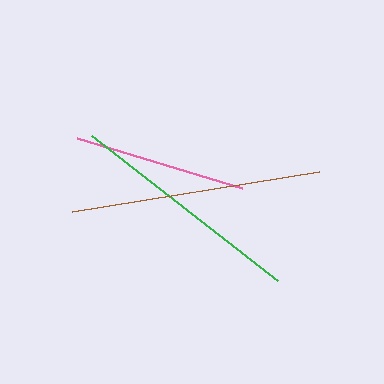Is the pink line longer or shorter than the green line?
The green line is longer than the pink line.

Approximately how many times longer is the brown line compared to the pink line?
The brown line is approximately 1.4 times the length of the pink line.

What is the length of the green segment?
The green segment is approximately 235 pixels long.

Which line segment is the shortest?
The pink line is the shortest at approximately 173 pixels.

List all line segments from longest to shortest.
From longest to shortest: brown, green, pink.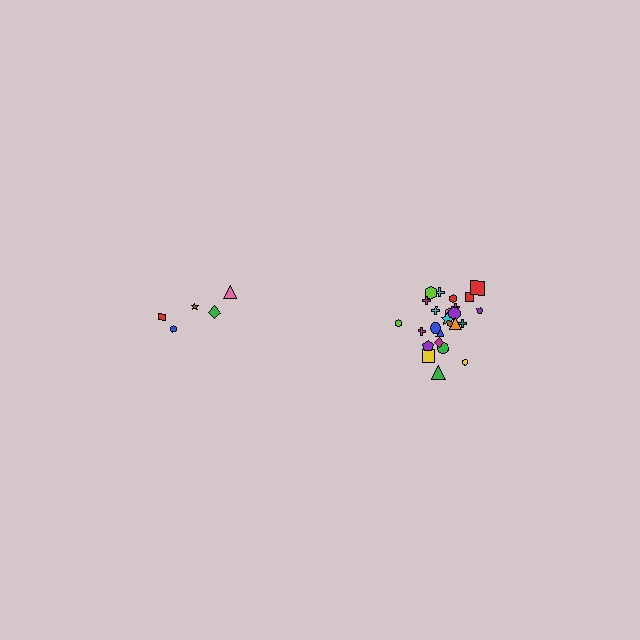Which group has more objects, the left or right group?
The right group.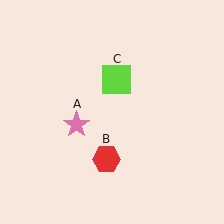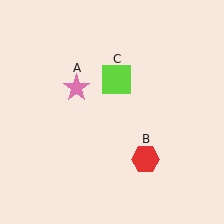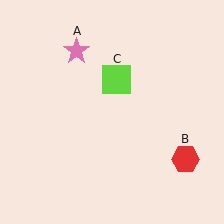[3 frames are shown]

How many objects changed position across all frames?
2 objects changed position: pink star (object A), red hexagon (object B).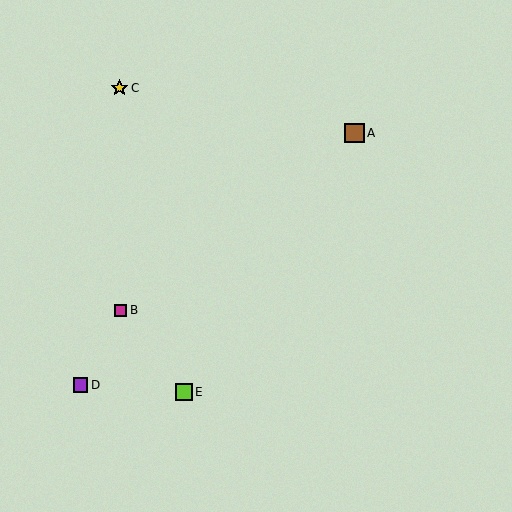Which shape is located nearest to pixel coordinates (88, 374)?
The purple square (labeled D) at (80, 385) is nearest to that location.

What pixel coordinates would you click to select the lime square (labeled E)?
Click at (184, 392) to select the lime square E.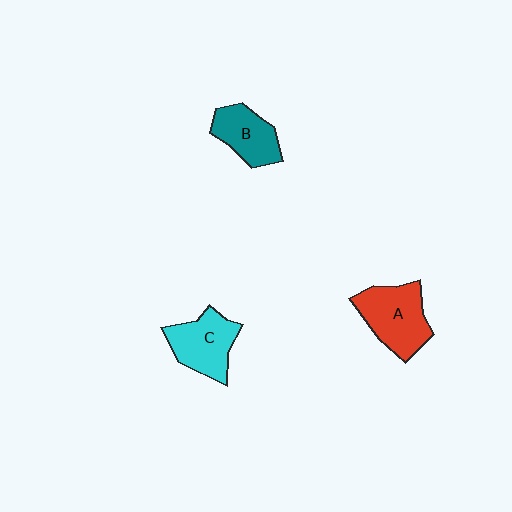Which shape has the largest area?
Shape A (red).